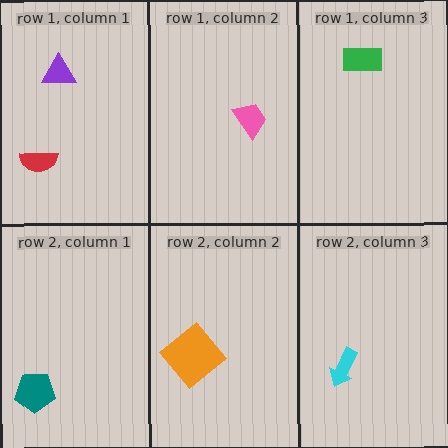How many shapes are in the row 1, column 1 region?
2.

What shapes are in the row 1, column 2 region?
The pink trapezoid.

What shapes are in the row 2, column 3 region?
The cyan arrow.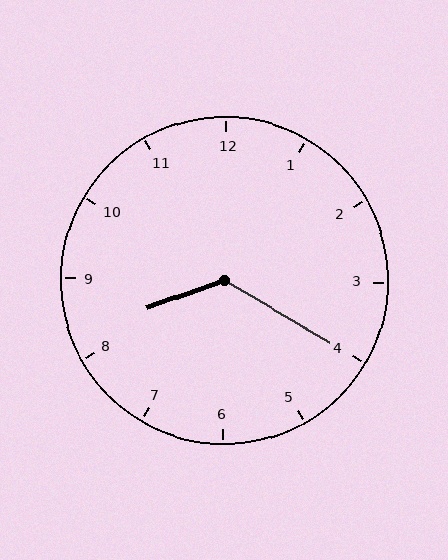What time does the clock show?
8:20.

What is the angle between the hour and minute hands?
Approximately 130 degrees.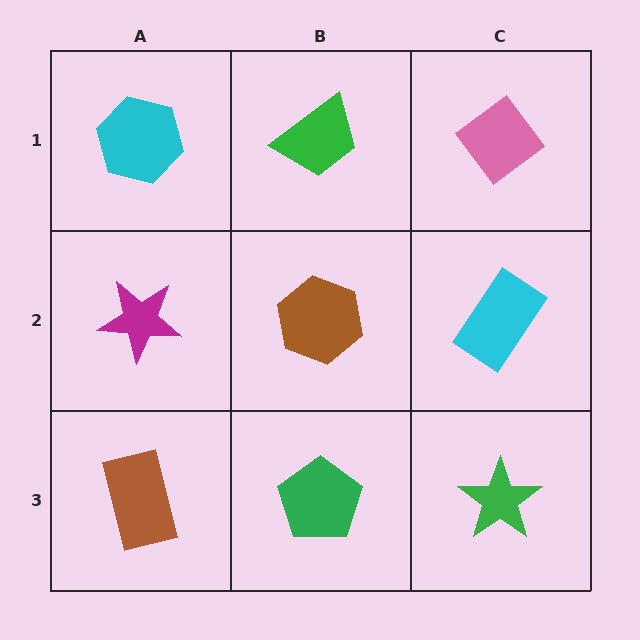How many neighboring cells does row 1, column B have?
3.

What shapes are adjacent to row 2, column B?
A green trapezoid (row 1, column B), a green pentagon (row 3, column B), a magenta star (row 2, column A), a cyan rectangle (row 2, column C).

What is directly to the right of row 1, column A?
A green trapezoid.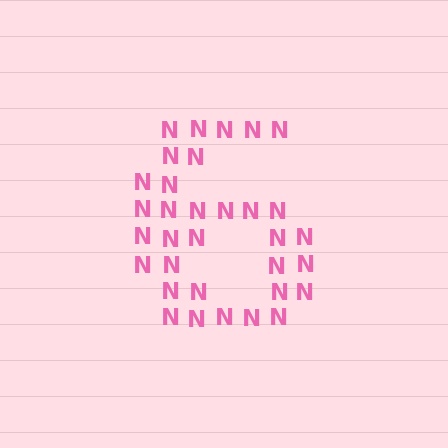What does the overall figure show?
The overall figure shows the digit 6.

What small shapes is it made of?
It is made of small letter N's.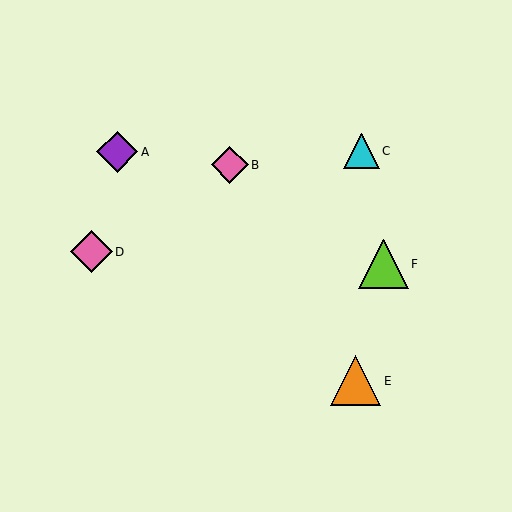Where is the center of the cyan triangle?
The center of the cyan triangle is at (361, 151).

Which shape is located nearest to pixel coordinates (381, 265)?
The lime triangle (labeled F) at (383, 264) is nearest to that location.